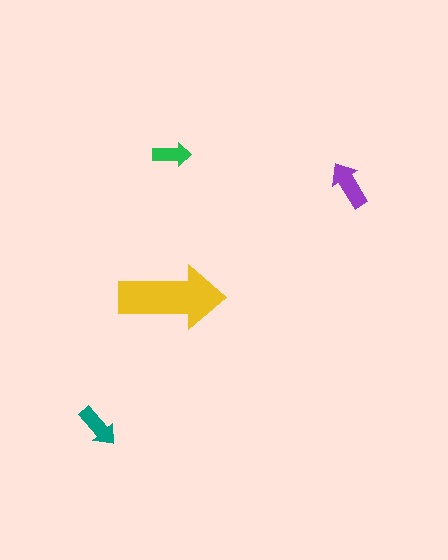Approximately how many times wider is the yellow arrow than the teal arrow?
About 2.5 times wider.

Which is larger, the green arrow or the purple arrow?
The purple one.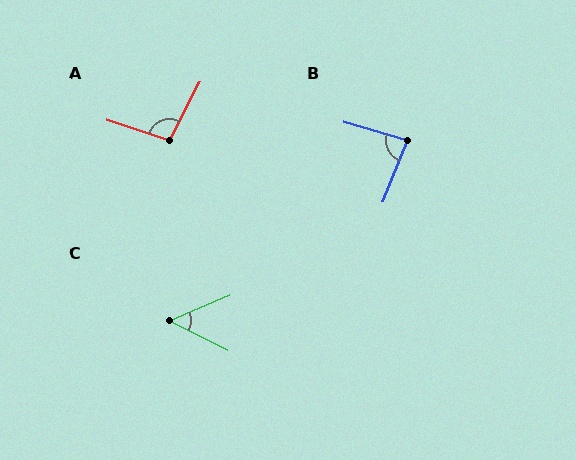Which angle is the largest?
A, at approximately 99 degrees.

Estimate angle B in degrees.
Approximately 85 degrees.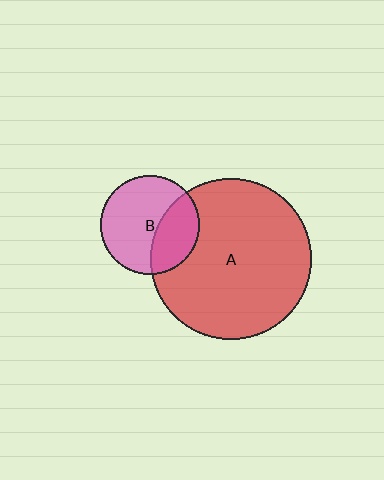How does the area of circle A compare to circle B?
Approximately 2.7 times.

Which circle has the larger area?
Circle A (red).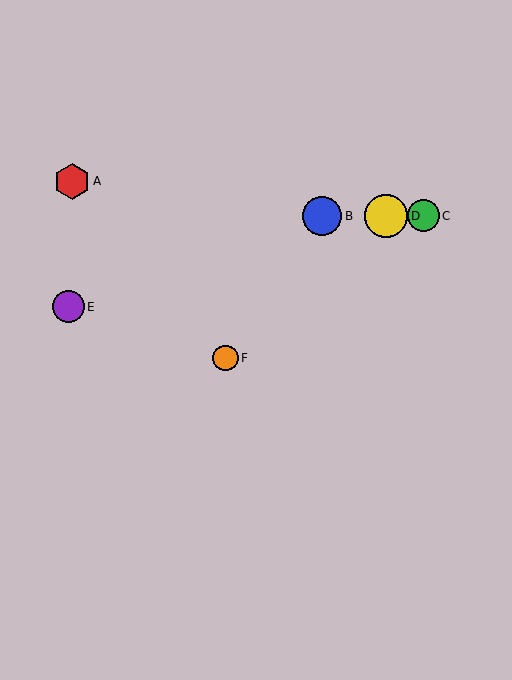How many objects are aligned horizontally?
3 objects (B, C, D) are aligned horizontally.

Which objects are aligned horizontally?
Objects B, C, D are aligned horizontally.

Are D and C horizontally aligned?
Yes, both are at y≈216.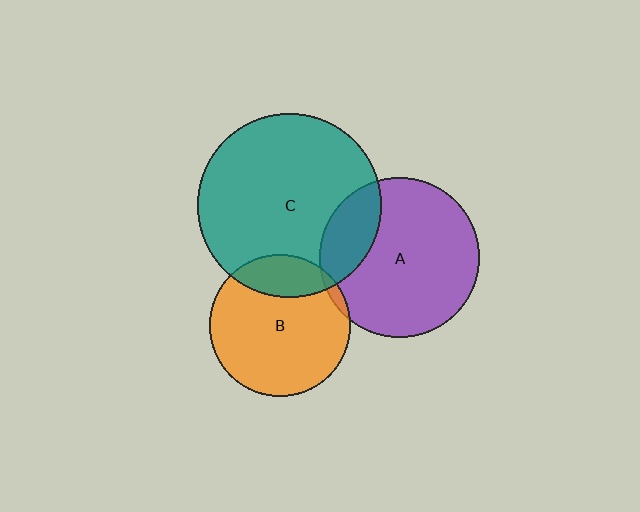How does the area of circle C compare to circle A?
Approximately 1.3 times.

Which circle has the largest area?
Circle C (teal).